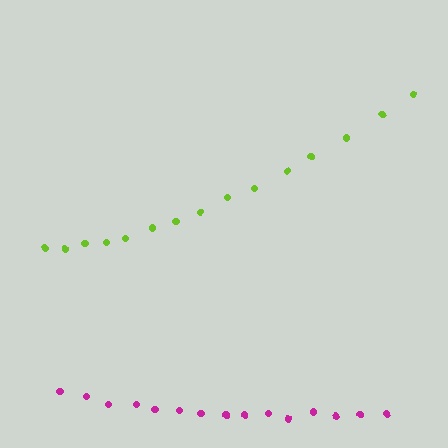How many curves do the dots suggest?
There are 2 distinct paths.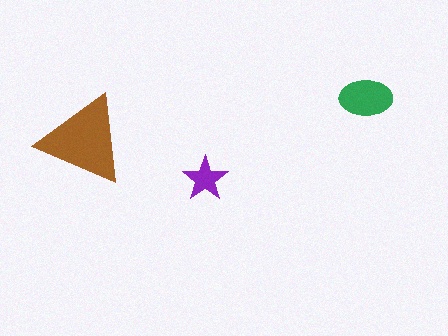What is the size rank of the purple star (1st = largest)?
3rd.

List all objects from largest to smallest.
The brown triangle, the green ellipse, the purple star.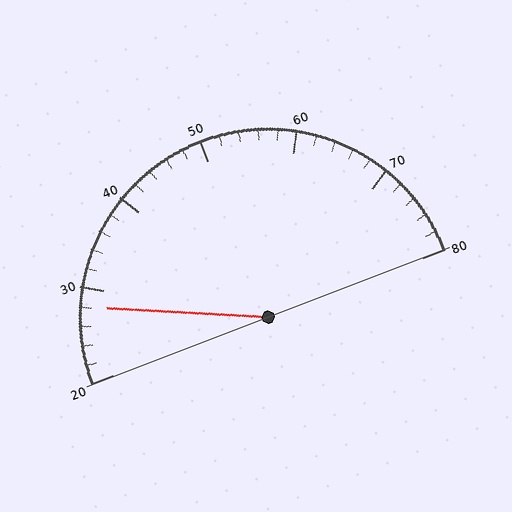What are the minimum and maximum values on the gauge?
The gauge ranges from 20 to 80.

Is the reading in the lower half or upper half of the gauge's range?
The reading is in the lower half of the range (20 to 80).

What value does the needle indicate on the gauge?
The needle indicates approximately 28.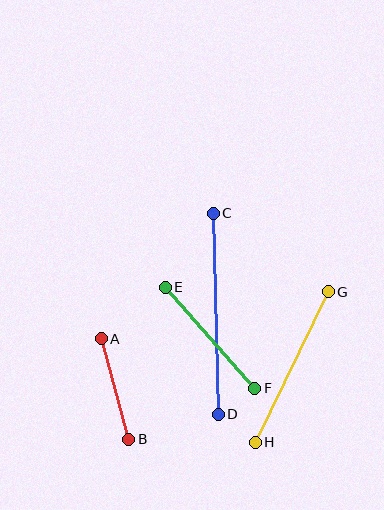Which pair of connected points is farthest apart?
Points C and D are farthest apart.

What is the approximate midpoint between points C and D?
The midpoint is at approximately (216, 314) pixels.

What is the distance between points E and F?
The distance is approximately 135 pixels.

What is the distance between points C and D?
The distance is approximately 201 pixels.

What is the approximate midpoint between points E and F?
The midpoint is at approximately (210, 338) pixels.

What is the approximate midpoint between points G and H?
The midpoint is at approximately (292, 367) pixels.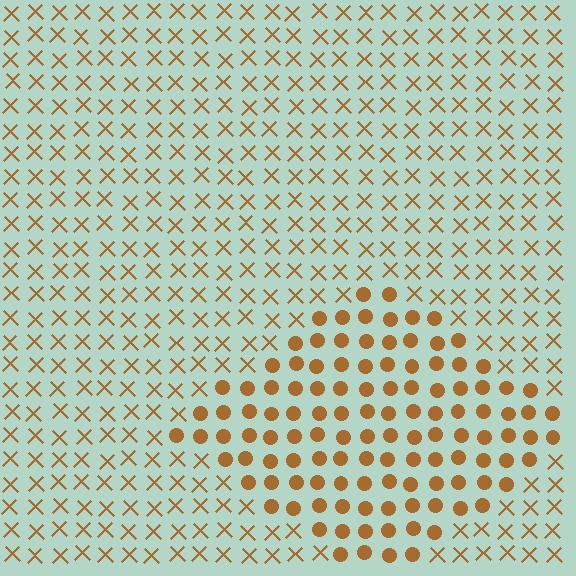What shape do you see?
I see a diamond.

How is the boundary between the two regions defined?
The boundary is defined by a change in element shape: circles inside vs. X marks outside. All elements share the same color and spacing.